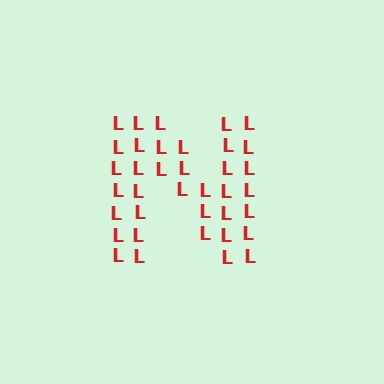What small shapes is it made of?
It is made of small letter L's.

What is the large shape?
The large shape is the letter N.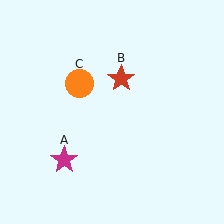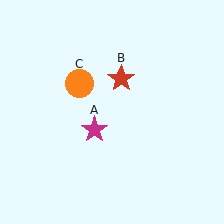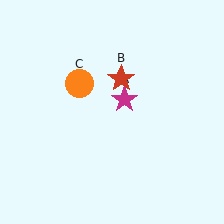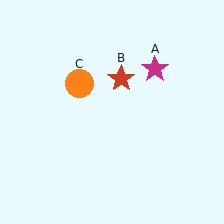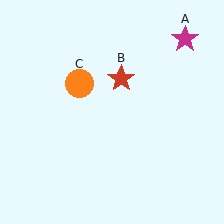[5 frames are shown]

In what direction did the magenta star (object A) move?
The magenta star (object A) moved up and to the right.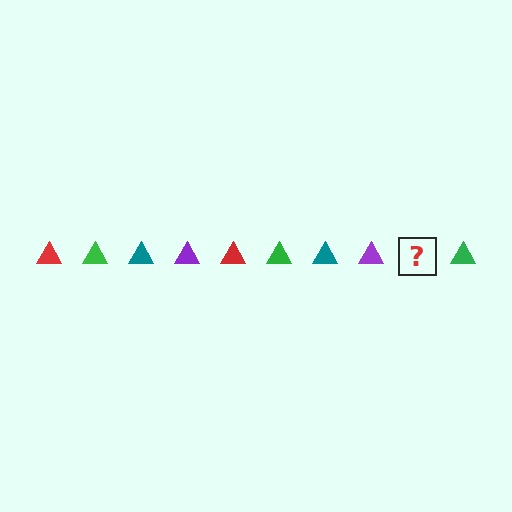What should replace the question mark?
The question mark should be replaced with a red triangle.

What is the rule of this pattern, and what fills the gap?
The rule is that the pattern cycles through red, green, teal, purple triangles. The gap should be filled with a red triangle.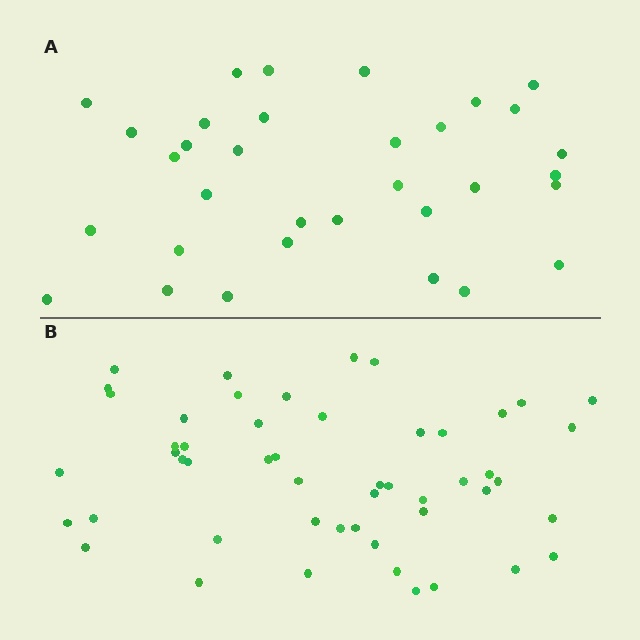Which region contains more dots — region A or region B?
Region B (the bottom region) has more dots.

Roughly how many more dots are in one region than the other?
Region B has approximately 20 more dots than region A.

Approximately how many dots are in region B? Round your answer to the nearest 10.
About 50 dots. (The exact count is 51, which rounds to 50.)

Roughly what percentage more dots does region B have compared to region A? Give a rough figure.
About 55% more.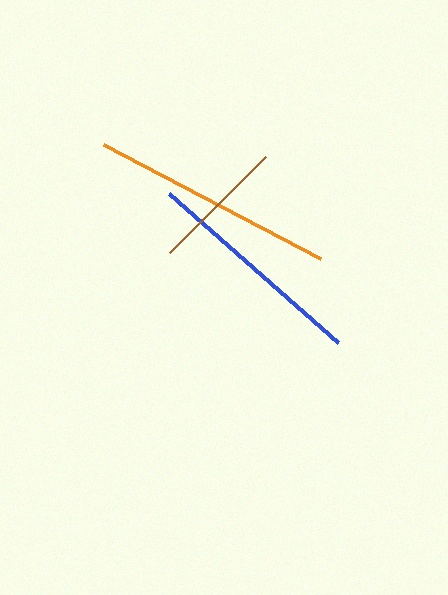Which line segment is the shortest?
The brown line is the shortest at approximately 136 pixels.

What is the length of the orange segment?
The orange segment is approximately 245 pixels long.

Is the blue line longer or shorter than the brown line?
The blue line is longer than the brown line.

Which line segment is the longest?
The orange line is the longest at approximately 245 pixels.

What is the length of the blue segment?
The blue segment is approximately 225 pixels long.